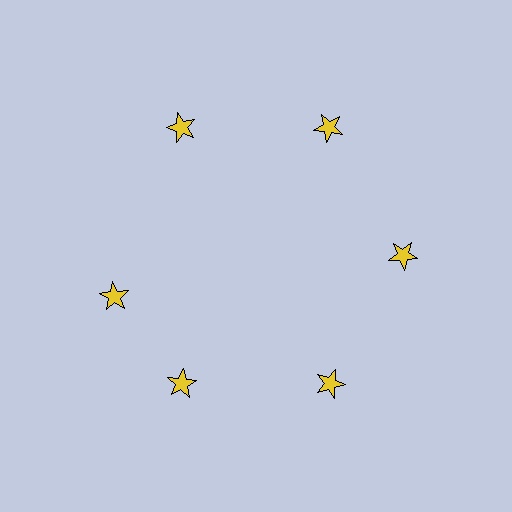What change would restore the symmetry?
The symmetry would be restored by rotating it back into even spacing with its neighbors so that all 6 stars sit at equal angles and equal distance from the center.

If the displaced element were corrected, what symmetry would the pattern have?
It would have 6-fold rotational symmetry — the pattern would map onto itself every 60 degrees.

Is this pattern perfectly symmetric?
No. The 6 yellow stars are arranged in a ring, but one element near the 9 o'clock position is rotated out of alignment along the ring, breaking the 6-fold rotational symmetry.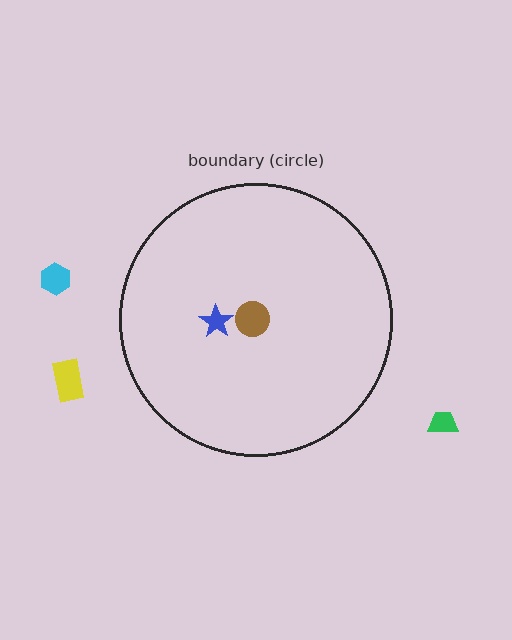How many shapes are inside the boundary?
2 inside, 3 outside.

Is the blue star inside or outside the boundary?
Inside.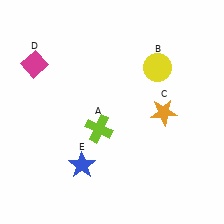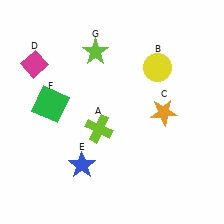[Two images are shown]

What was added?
A green square (F), a lime star (G) were added in Image 2.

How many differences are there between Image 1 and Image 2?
There are 2 differences between the two images.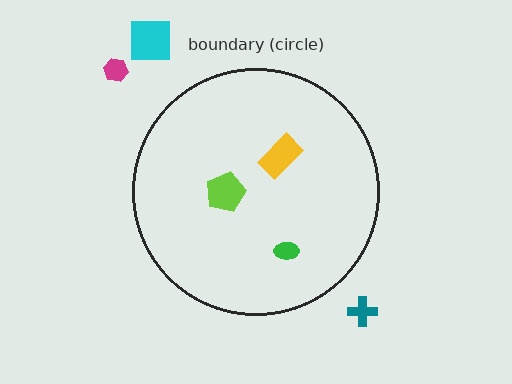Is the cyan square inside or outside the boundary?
Outside.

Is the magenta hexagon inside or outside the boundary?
Outside.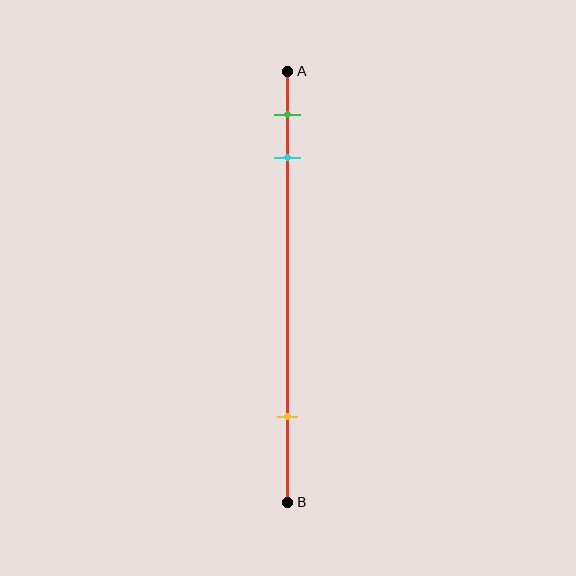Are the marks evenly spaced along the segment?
No, the marks are not evenly spaced.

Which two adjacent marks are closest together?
The green and cyan marks are the closest adjacent pair.